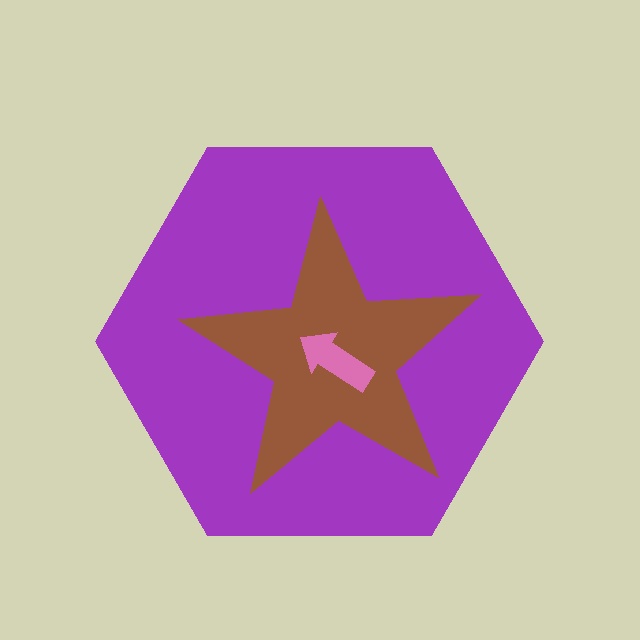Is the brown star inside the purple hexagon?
Yes.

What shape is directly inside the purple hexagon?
The brown star.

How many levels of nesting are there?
3.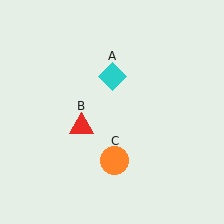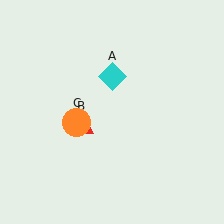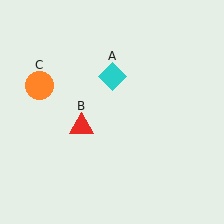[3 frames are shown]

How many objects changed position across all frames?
1 object changed position: orange circle (object C).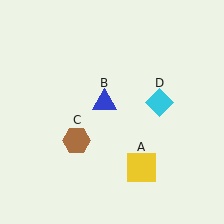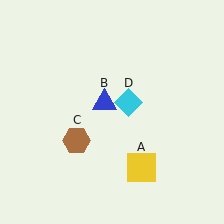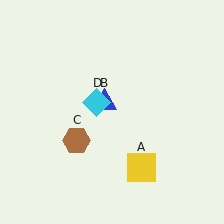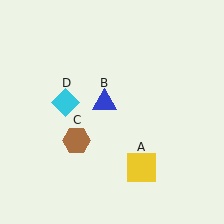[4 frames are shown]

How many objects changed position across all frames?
1 object changed position: cyan diamond (object D).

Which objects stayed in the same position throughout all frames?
Yellow square (object A) and blue triangle (object B) and brown hexagon (object C) remained stationary.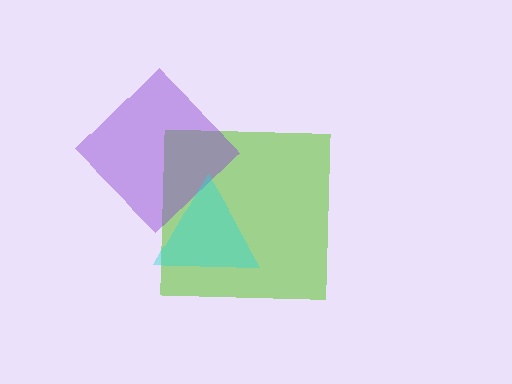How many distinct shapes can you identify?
There are 3 distinct shapes: a lime square, a purple diamond, a cyan triangle.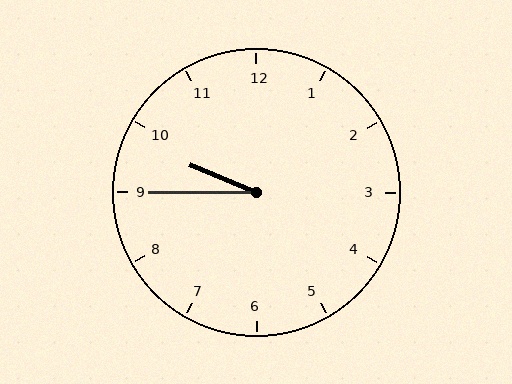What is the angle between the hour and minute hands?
Approximately 22 degrees.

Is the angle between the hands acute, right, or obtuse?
It is acute.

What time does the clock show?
9:45.